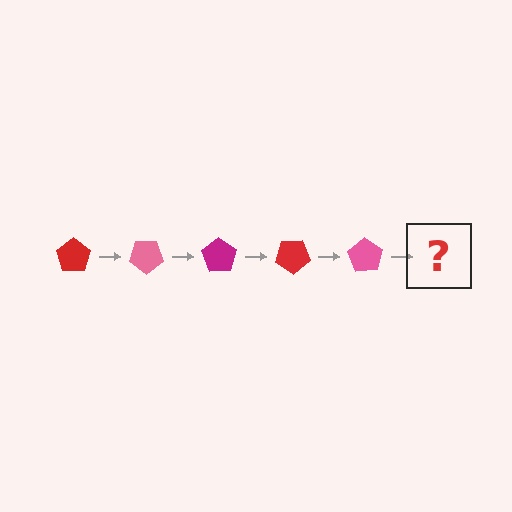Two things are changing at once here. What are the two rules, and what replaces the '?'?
The two rules are that it rotates 35 degrees each step and the color cycles through red, pink, and magenta. The '?' should be a magenta pentagon, rotated 175 degrees from the start.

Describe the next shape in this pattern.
It should be a magenta pentagon, rotated 175 degrees from the start.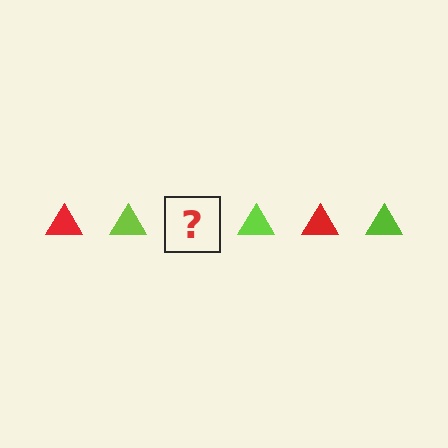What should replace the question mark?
The question mark should be replaced with a red triangle.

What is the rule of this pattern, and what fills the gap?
The rule is that the pattern cycles through red, lime triangles. The gap should be filled with a red triangle.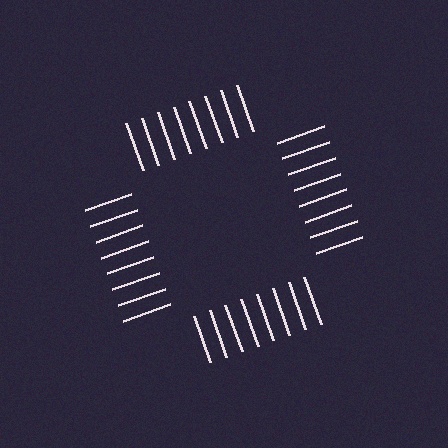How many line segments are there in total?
32 — 8 along each of the 4 edges.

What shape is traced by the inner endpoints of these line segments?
An illusory square — the line segments terminate on its edges but no continuous stroke is drawn.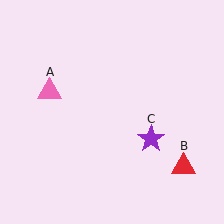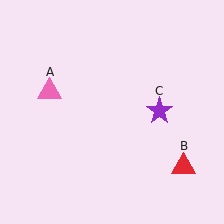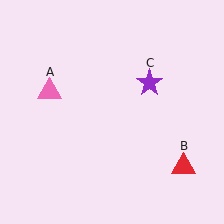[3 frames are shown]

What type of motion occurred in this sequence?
The purple star (object C) rotated counterclockwise around the center of the scene.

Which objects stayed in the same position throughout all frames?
Pink triangle (object A) and red triangle (object B) remained stationary.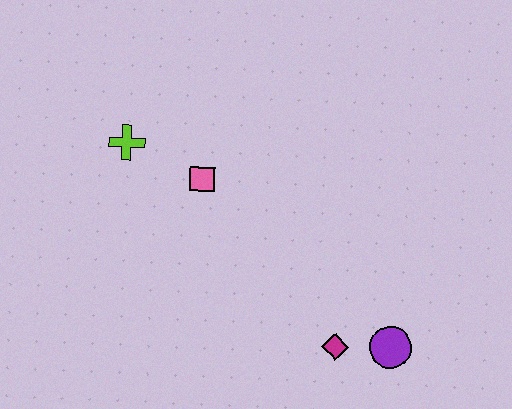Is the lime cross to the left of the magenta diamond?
Yes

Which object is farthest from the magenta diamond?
The lime cross is farthest from the magenta diamond.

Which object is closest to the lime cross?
The pink square is closest to the lime cross.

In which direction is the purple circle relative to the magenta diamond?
The purple circle is to the right of the magenta diamond.